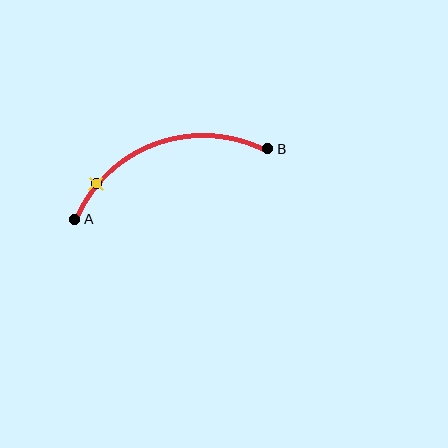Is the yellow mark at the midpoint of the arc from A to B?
No. The yellow mark lies on the arc but is closer to endpoint A. The arc midpoint would be at the point on the curve equidistant along the arc from both A and B.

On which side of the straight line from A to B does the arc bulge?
The arc bulges above the straight line connecting A and B.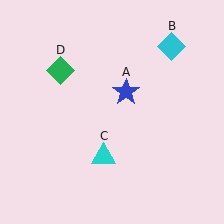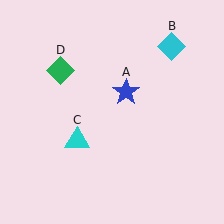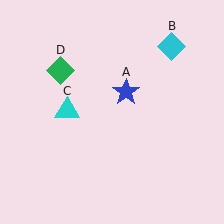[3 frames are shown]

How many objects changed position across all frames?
1 object changed position: cyan triangle (object C).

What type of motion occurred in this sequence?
The cyan triangle (object C) rotated clockwise around the center of the scene.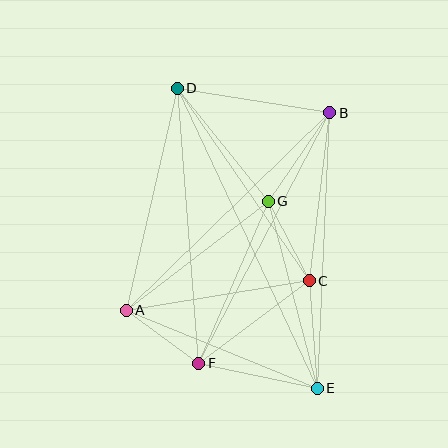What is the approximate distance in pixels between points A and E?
The distance between A and E is approximately 206 pixels.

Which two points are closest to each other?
Points C and G are closest to each other.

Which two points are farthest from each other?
Points D and E are farthest from each other.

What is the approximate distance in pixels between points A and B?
The distance between A and B is approximately 284 pixels.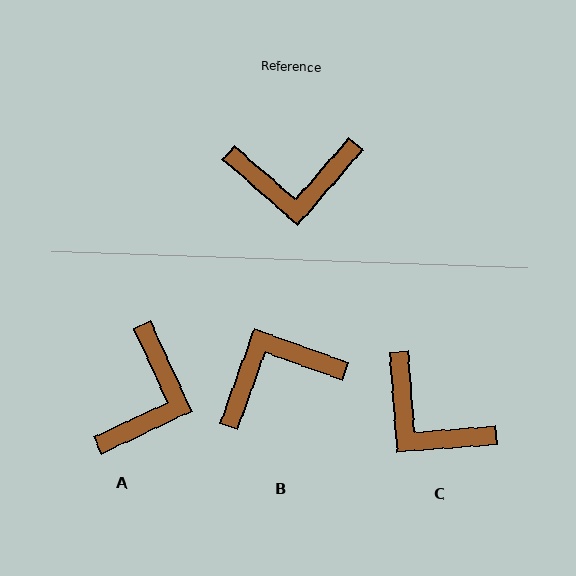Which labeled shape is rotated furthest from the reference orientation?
B, about 159 degrees away.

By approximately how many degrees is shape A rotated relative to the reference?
Approximately 66 degrees counter-clockwise.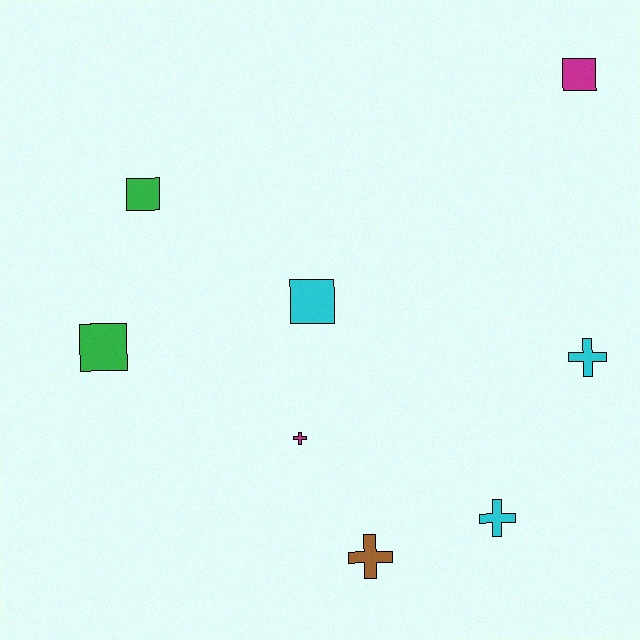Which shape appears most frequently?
Square, with 4 objects.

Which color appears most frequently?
Cyan, with 3 objects.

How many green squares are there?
There are 2 green squares.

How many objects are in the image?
There are 8 objects.